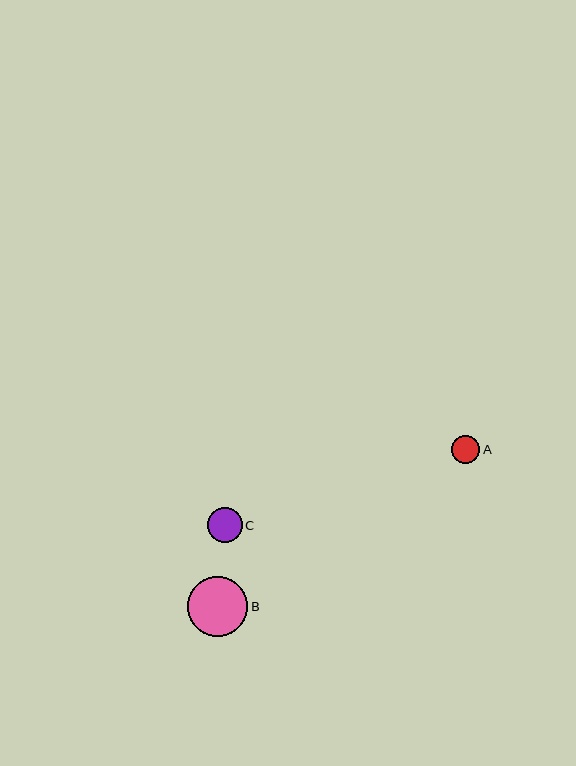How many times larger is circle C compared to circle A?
Circle C is approximately 1.2 times the size of circle A.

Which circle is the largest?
Circle B is the largest with a size of approximately 60 pixels.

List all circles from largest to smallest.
From largest to smallest: B, C, A.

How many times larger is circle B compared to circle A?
Circle B is approximately 2.1 times the size of circle A.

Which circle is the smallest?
Circle A is the smallest with a size of approximately 28 pixels.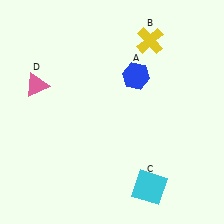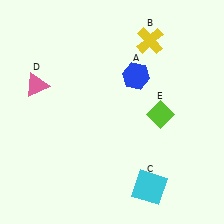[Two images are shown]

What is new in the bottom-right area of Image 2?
A lime diamond (E) was added in the bottom-right area of Image 2.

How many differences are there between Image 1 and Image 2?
There is 1 difference between the two images.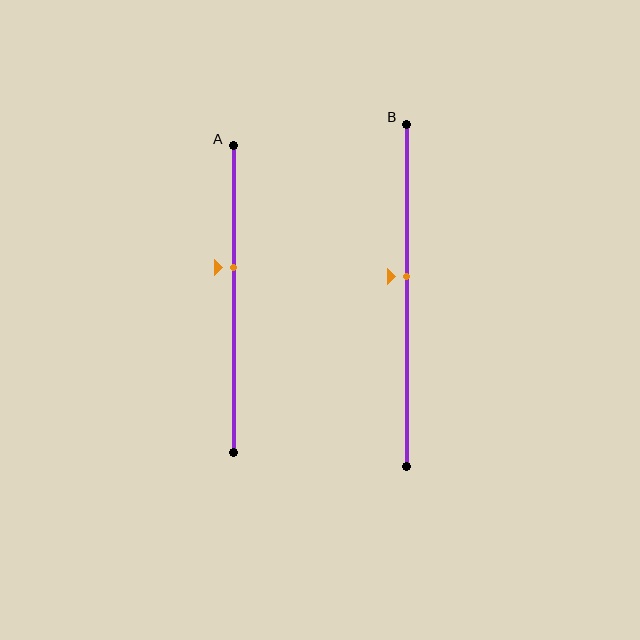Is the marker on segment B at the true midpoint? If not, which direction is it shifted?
No, the marker on segment B is shifted upward by about 6% of the segment length.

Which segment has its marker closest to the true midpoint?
Segment B has its marker closest to the true midpoint.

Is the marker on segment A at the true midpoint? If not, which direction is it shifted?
No, the marker on segment A is shifted upward by about 10% of the segment length.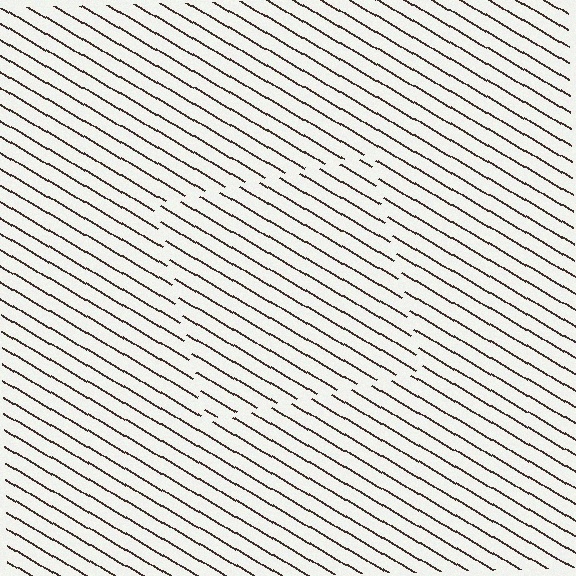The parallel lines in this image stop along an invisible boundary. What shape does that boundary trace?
An illusory square. The interior of the shape contains the same grating, shifted by half a period — the contour is defined by the phase discontinuity where line-ends from the inner and outer gratings abut.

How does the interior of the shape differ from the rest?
The interior of the shape contains the same grating, shifted by half a period — the contour is defined by the phase discontinuity where line-ends from the inner and outer gratings abut.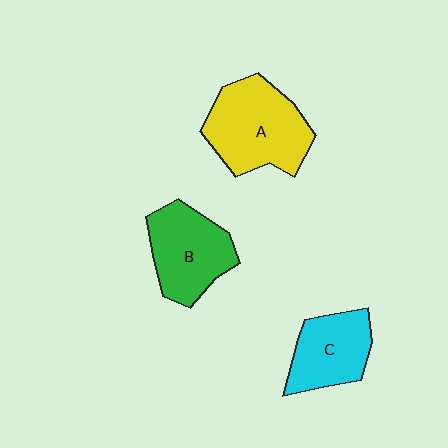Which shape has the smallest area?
Shape C (cyan).